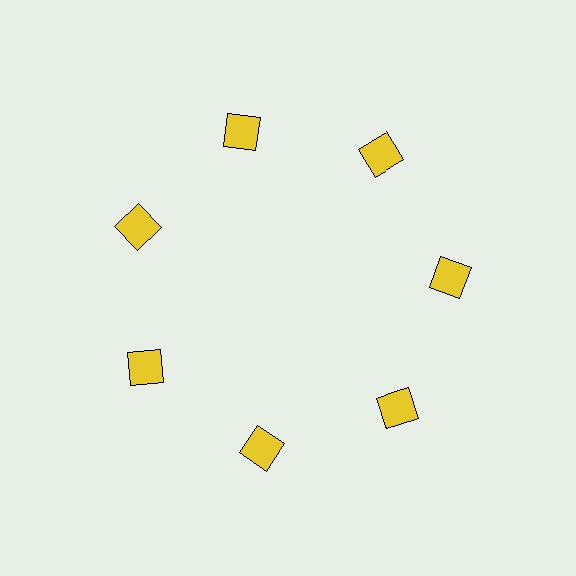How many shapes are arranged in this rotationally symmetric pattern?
There are 7 shapes, arranged in 7 groups of 1.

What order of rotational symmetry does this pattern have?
This pattern has 7-fold rotational symmetry.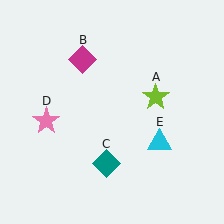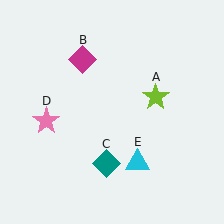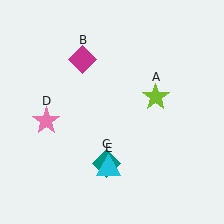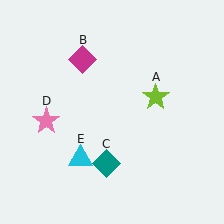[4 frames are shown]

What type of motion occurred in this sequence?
The cyan triangle (object E) rotated clockwise around the center of the scene.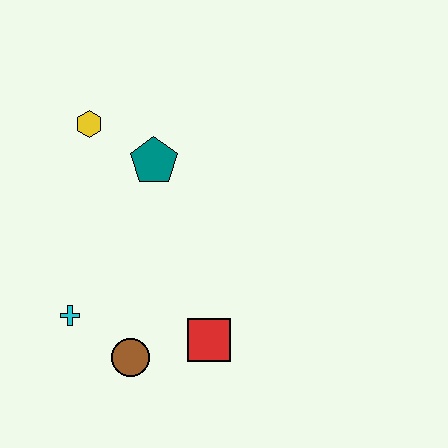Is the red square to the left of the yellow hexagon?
No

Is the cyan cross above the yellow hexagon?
No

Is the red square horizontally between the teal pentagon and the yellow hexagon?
No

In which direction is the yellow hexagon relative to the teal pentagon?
The yellow hexagon is to the left of the teal pentagon.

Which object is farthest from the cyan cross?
The yellow hexagon is farthest from the cyan cross.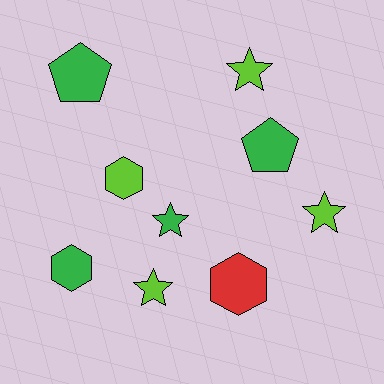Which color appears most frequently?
Green, with 4 objects.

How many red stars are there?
There are no red stars.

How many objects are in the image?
There are 9 objects.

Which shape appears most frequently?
Star, with 4 objects.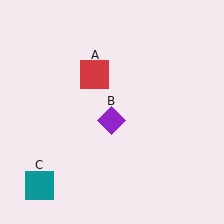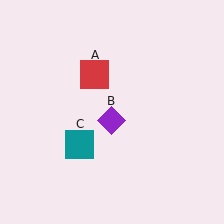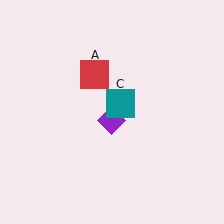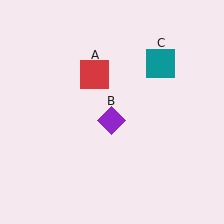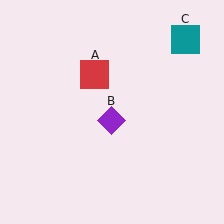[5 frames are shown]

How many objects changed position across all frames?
1 object changed position: teal square (object C).